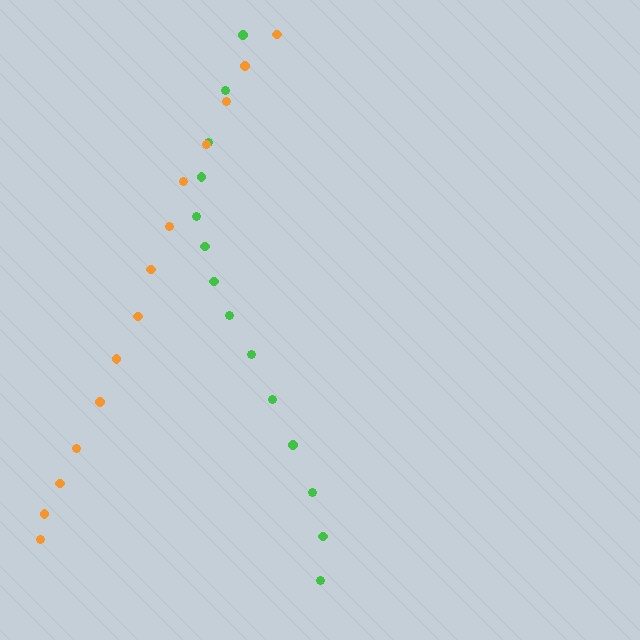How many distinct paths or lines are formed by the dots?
There are 2 distinct paths.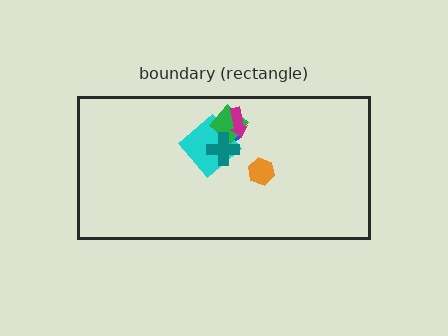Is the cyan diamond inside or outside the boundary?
Inside.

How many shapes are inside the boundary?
6 inside, 0 outside.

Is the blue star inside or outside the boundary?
Inside.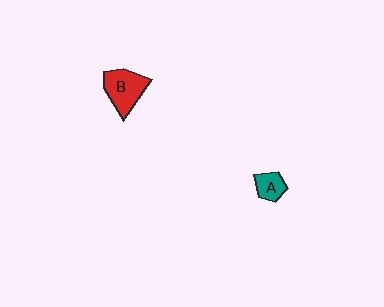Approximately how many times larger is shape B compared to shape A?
Approximately 1.9 times.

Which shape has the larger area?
Shape B (red).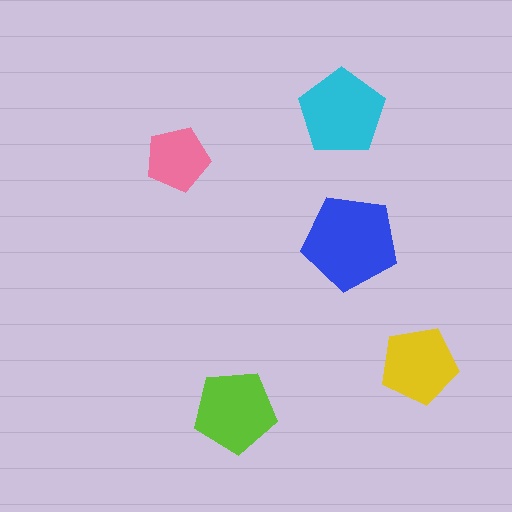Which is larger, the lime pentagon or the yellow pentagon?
The lime one.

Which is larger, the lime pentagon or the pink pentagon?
The lime one.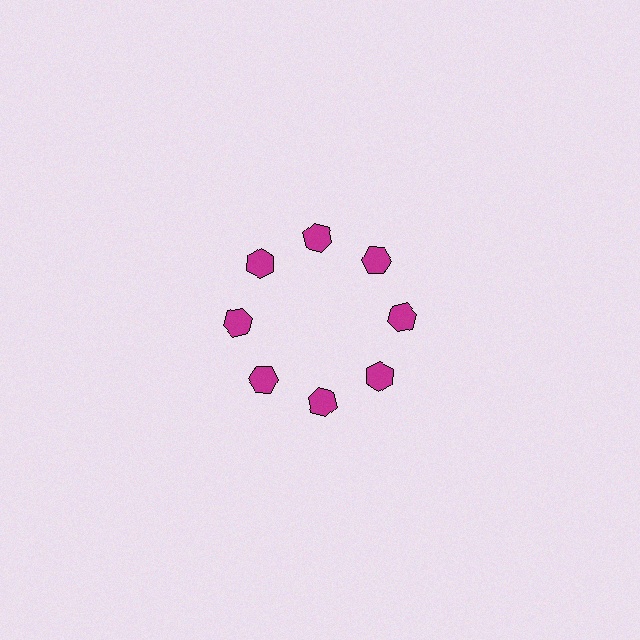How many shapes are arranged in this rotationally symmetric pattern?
There are 8 shapes, arranged in 8 groups of 1.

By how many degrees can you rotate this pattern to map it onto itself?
The pattern maps onto itself every 45 degrees of rotation.